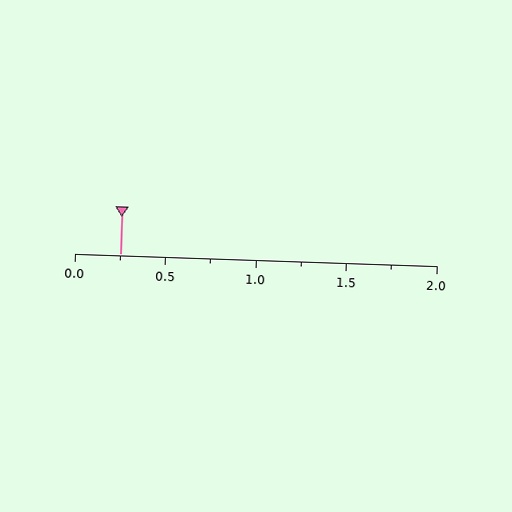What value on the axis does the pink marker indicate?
The marker indicates approximately 0.25.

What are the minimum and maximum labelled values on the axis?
The axis runs from 0.0 to 2.0.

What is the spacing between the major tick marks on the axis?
The major ticks are spaced 0.5 apart.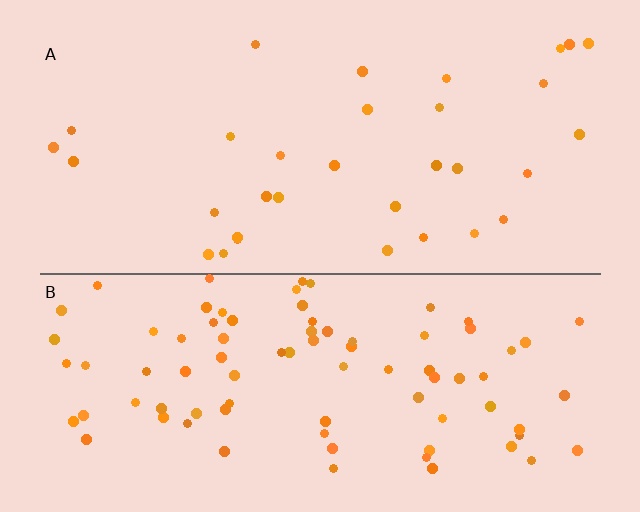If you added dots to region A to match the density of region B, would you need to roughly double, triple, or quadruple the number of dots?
Approximately triple.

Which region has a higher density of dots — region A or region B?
B (the bottom).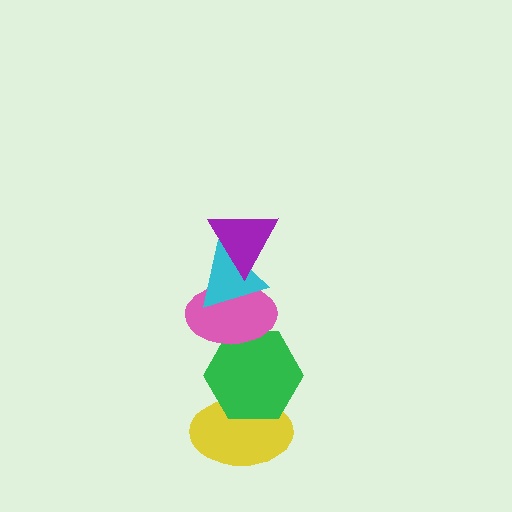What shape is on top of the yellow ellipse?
The green hexagon is on top of the yellow ellipse.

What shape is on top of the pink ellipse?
The cyan triangle is on top of the pink ellipse.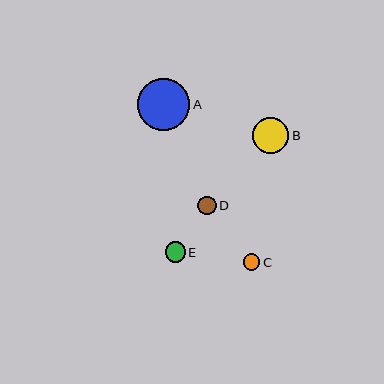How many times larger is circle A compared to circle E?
Circle A is approximately 2.6 times the size of circle E.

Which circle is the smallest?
Circle C is the smallest with a size of approximately 16 pixels.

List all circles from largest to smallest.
From largest to smallest: A, B, E, D, C.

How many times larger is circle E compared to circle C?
Circle E is approximately 1.2 times the size of circle C.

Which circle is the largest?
Circle A is the largest with a size of approximately 52 pixels.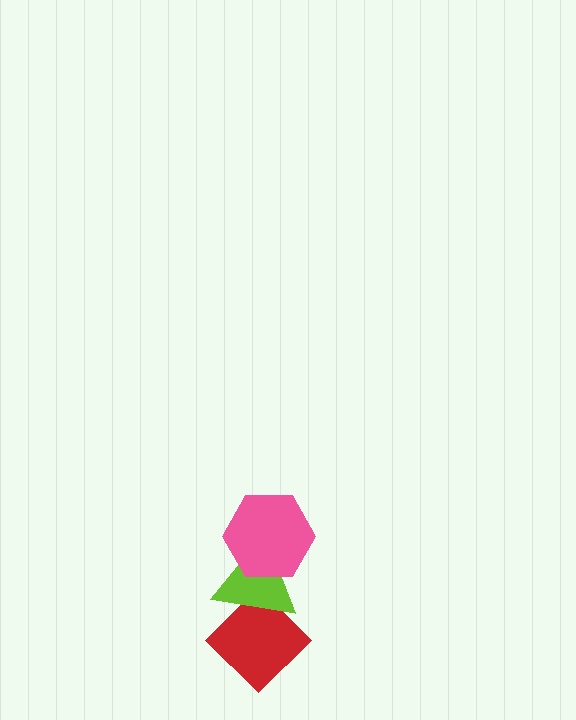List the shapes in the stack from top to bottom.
From top to bottom: the pink hexagon, the lime triangle, the red diamond.